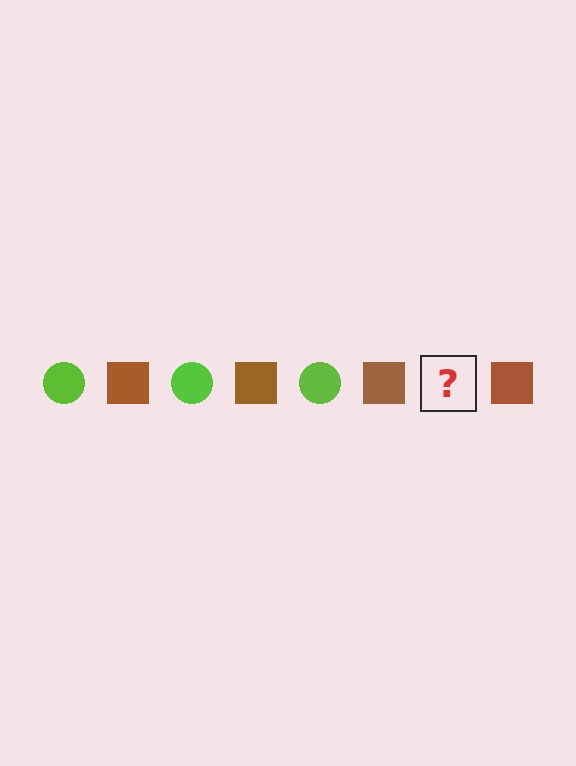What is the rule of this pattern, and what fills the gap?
The rule is that the pattern alternates between lime circle and brown square. The gap should be filled with a lime circle.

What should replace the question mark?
The question mark should be replaced with a lime circle.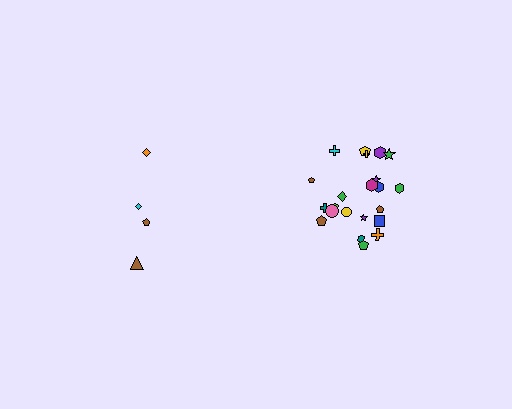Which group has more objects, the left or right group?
The right group.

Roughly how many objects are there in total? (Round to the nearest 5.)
Roughly 25 objects in total.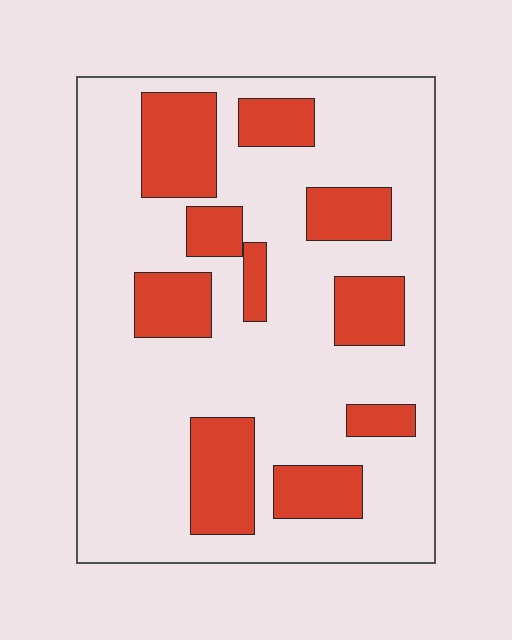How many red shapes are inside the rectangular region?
10.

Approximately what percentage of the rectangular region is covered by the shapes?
Approximately 25%.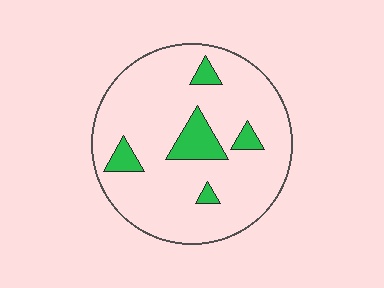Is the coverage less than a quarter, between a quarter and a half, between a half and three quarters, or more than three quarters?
Less than a quarter.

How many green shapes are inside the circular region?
5.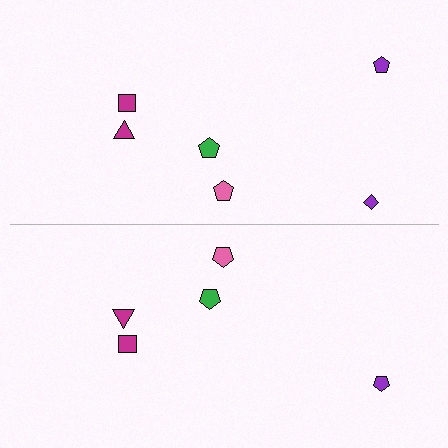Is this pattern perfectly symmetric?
No, the pattern is not perfectly symmetric. A purple diamond is missing from the bottom side.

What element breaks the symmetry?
A purple diamond is missing from the bottom side.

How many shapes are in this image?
There are 11 shapes in this image.